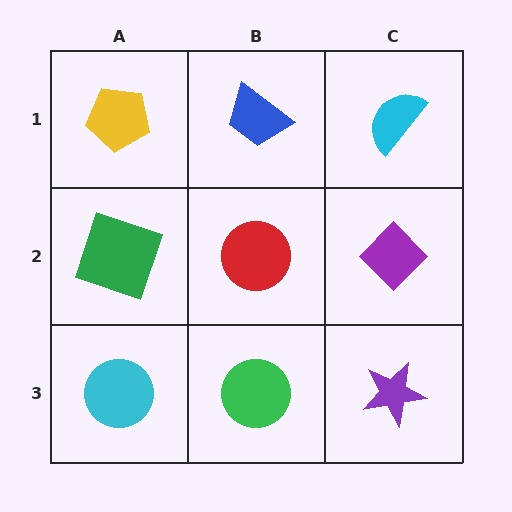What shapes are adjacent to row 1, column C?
A purple diamond (row 2, column C), a blue trapezoid (row 1, column B).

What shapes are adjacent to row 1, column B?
A red circle (row 2, column B), a yellow pentagon (row 1, column A), a cyan semicircle (row 1, column C).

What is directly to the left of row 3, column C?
A green circle.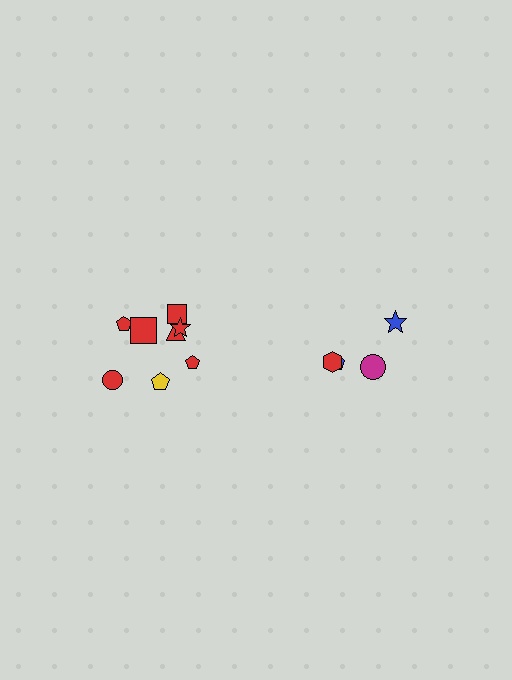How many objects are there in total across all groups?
There are 12 objects.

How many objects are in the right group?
There are 4 objects.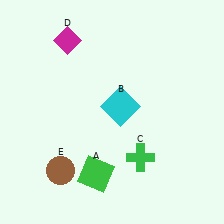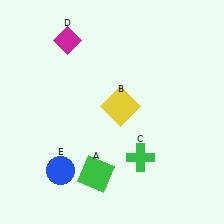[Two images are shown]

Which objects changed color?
B changed from cyan to yellow. E changed from brown to blue.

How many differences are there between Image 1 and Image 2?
There are 2 differences between the two images.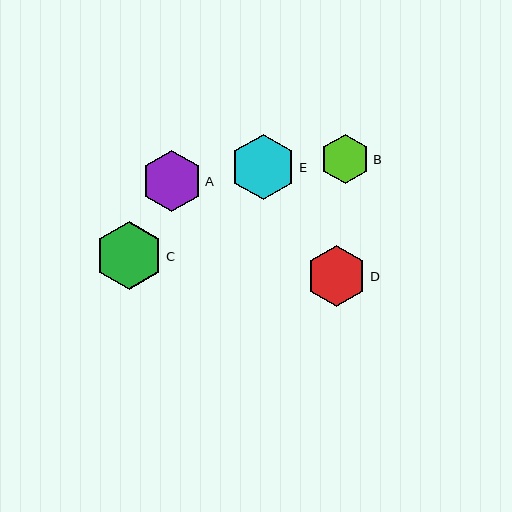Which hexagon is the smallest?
Hexagon B is the smallest with a size of approximately 49 pixels.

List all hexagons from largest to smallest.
From largest to smallest: C, E, A, D, B.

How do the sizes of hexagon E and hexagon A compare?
Hexagon E and hexagon A are approximately the same size.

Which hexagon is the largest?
Hexagon C is the largest with a size of approximately 68 pixels.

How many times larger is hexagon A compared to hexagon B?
Hexagon A is approximately 1.2 times the size of hexagon B.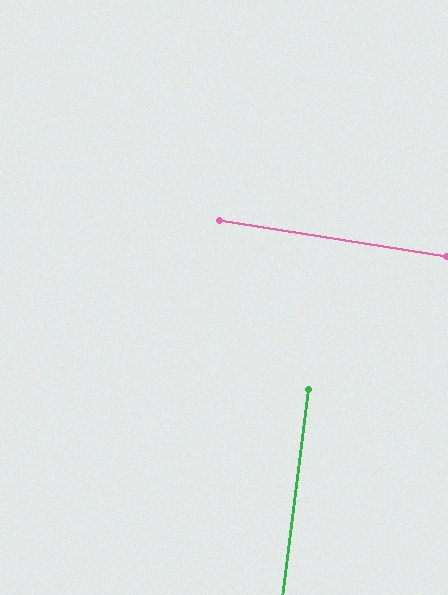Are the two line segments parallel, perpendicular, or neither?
Perpendicular — they meet at approximately 88°.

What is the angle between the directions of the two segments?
Approximately 88 degrees.